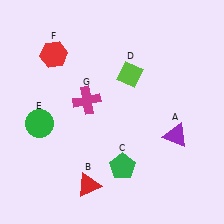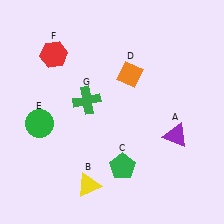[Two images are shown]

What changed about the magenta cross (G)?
In Image 1, G is magenta. In Image 2, it changed to green.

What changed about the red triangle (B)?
In Image 1, B is red. In Image 2, it changed to yellow.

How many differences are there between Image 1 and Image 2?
There are 3 differences between the two images.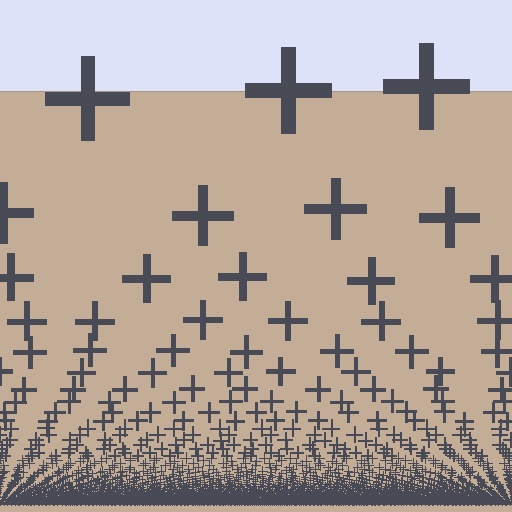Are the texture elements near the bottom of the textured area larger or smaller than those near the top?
Smaller. The gradient is inverted — elements near the bottom are smaller and denser.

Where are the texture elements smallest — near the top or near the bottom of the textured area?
Near the bottom.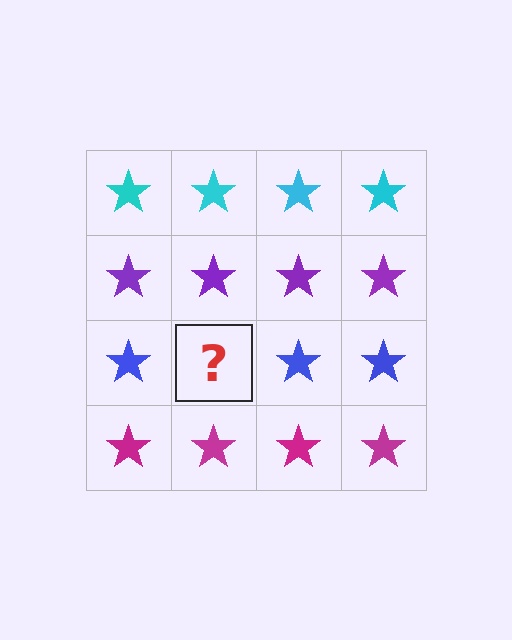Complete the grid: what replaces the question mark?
The question mark should be replaced with a blue star.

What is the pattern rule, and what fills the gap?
The rule is that each row has a consistent color. The gap should be filled with a blue star.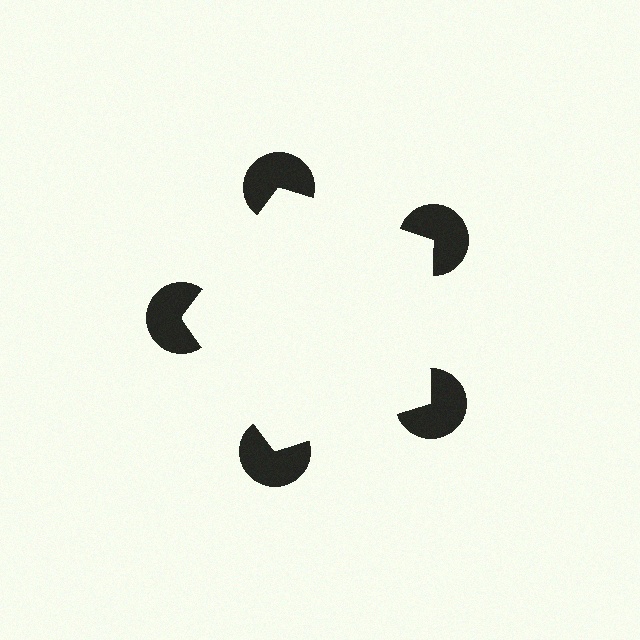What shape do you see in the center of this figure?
An illusory pentagon — its edges are inferred from the aligned wedge cuts in the pac-man discs, not physically drawn.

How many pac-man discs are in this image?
There are 5 — one at each vertex of the illusory pentagon.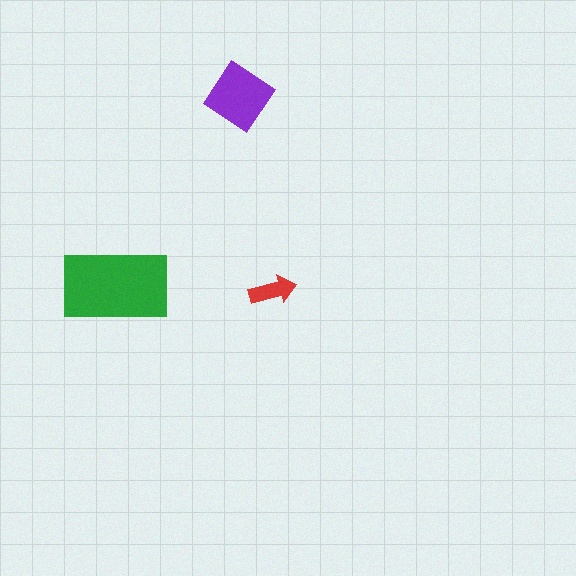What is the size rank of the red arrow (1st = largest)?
3rd.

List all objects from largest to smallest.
The green rectangle, the purple diamond, the red arrow.